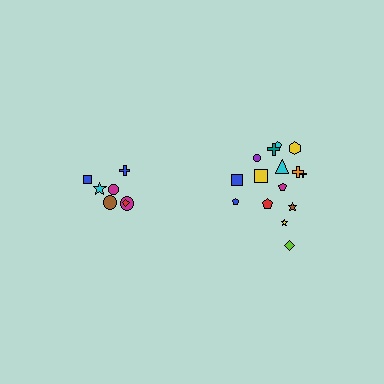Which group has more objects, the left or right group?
The right group.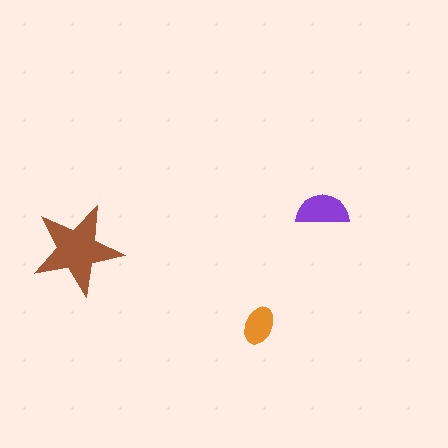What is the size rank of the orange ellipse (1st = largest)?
3rd.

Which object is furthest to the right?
The purple semicircle is rightmost.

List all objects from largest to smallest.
The brown star, the purple semicircle, the orange ellipse.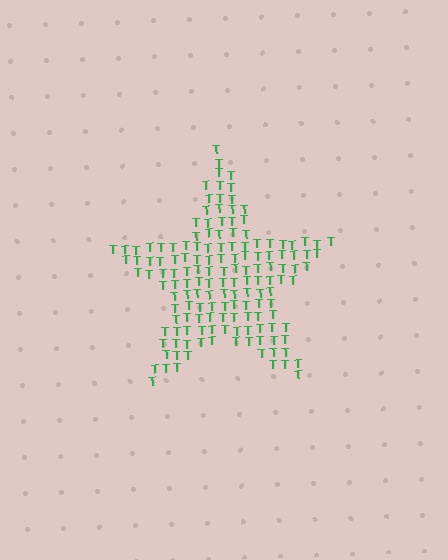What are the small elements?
The small elements are letter T's.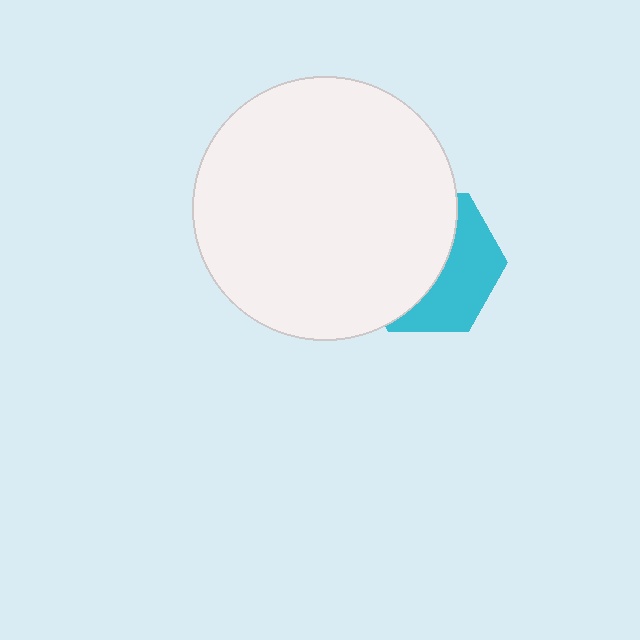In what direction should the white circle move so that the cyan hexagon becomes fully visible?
The white circle should move left. That is the shortest direction to clear the overlap and leave the cyan hexagon fully visible.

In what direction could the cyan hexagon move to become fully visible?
The cyan hexagon could move right. That would shift it out from behind the white circle entirely.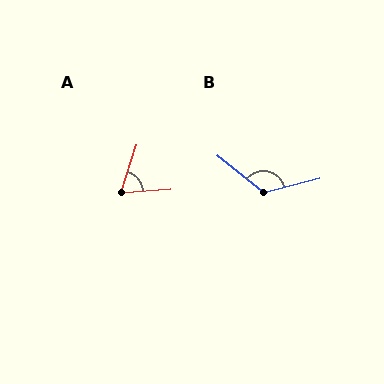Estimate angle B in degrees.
Approximately 126 degrees.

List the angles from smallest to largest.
A (67°), B (126°).